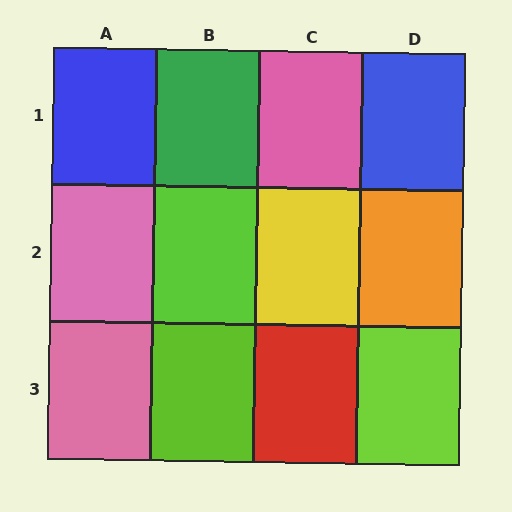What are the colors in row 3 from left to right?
Pink, lime, red, lime.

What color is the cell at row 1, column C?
Pink.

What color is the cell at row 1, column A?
Blue.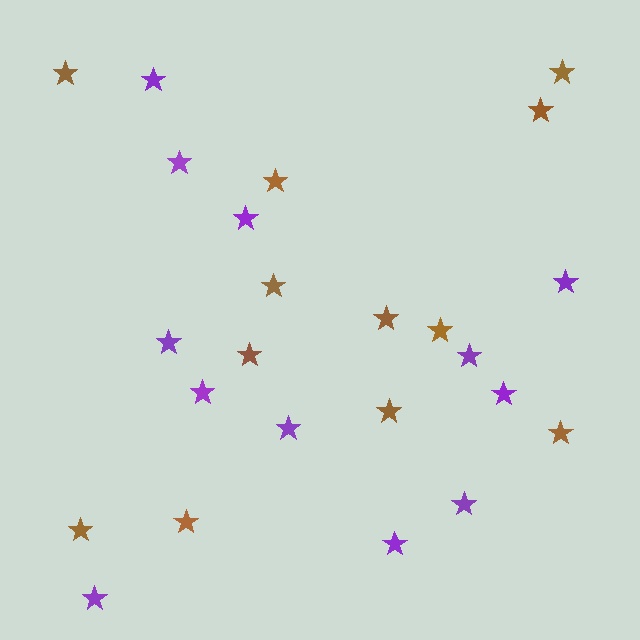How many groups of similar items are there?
There are 2 groups: one group of brown stars (12) and one group of purple stars (12).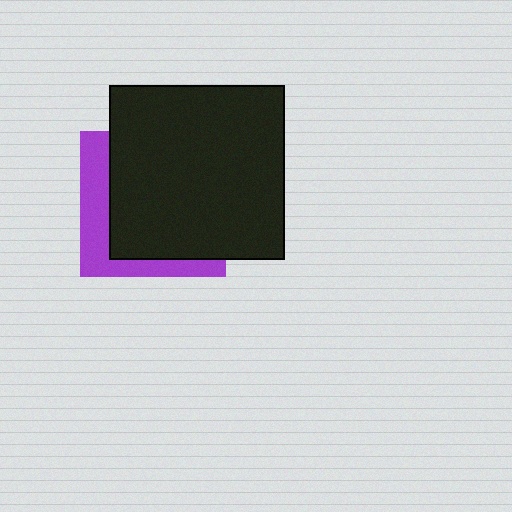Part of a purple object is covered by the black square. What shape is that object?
It is a square.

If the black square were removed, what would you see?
You would see the complete purple square.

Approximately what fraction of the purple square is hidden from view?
Roughly 70% of the purple square is hidden behind the black square.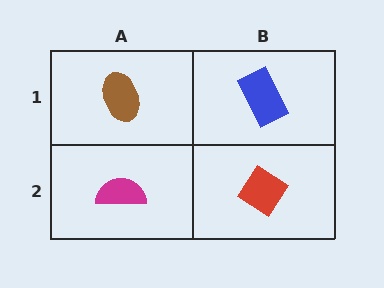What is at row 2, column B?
A red diamond.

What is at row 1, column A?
A brown ellipse.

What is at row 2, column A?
A magenta semicircle.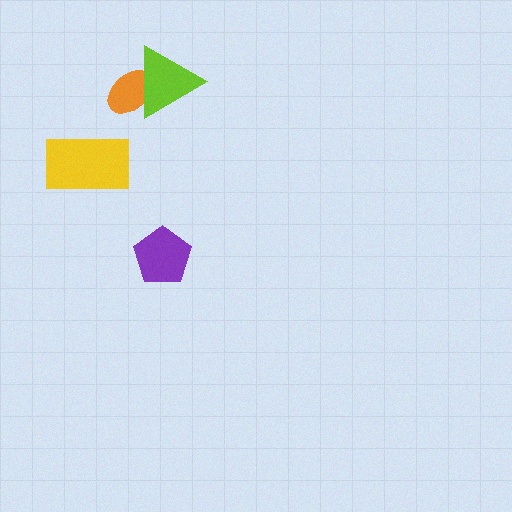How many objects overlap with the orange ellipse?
1 object overlaps with the orange ellipse.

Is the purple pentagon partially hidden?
No, no other shape covers it.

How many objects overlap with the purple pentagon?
0 objects overlap with the purple pentagon.